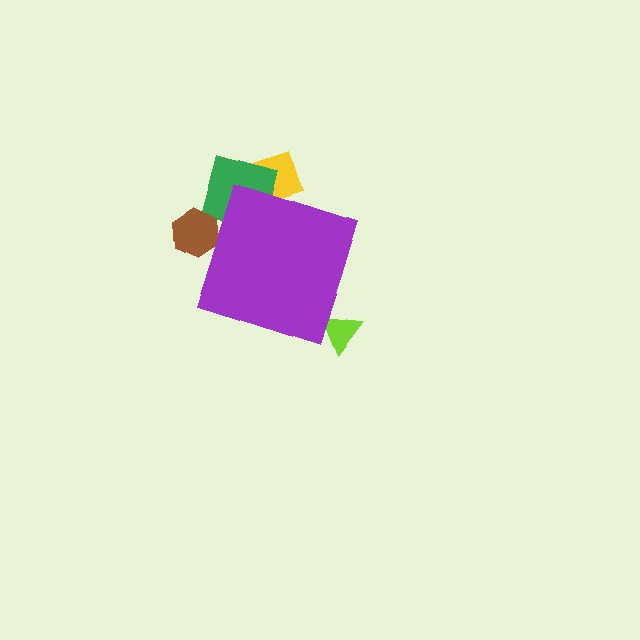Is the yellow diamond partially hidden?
Yes, the yellow diamond is partially hidden behind the purple diamond.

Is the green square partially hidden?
Yes, the green square is partially hidden behind the purple diamond.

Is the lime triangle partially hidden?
Yes, the lime triangle is partially hidden behind the purple diamond.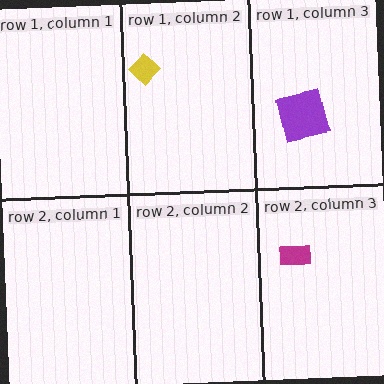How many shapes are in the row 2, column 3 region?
1.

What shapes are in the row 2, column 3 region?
The magenta rectangle.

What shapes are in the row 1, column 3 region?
The purple square.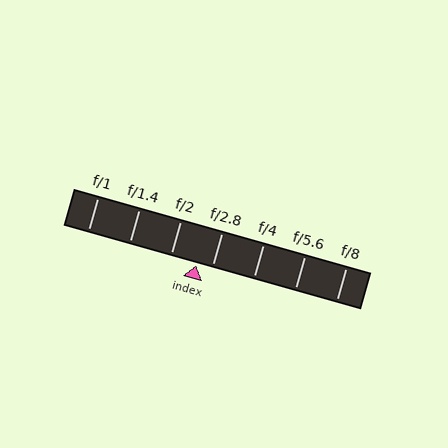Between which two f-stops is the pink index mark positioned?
The index mark is between f/2 and f/2.8.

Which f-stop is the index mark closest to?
The index mark is closest to f/2.8.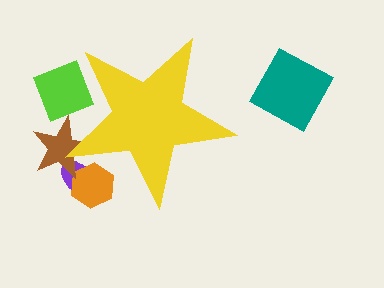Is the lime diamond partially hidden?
Yes, the lime diamond is partially hidden behind the yellow star.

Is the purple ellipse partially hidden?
Yes, the purple ellipse is partially hidden behind the yellow star.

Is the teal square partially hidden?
No, the teal square is fully visible.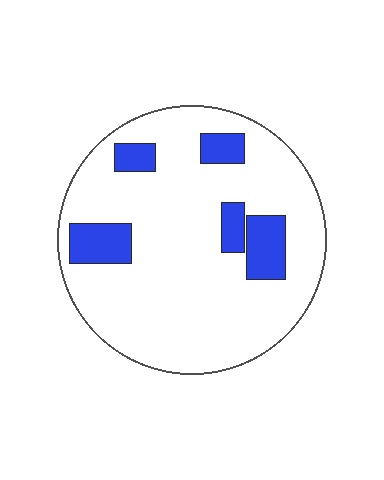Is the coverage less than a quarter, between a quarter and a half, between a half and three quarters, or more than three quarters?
Less than a quarter.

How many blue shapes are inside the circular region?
5.